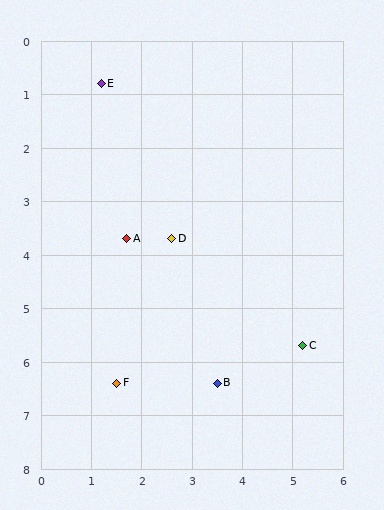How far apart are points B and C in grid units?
Points B and C are about 1.8 grid units apart.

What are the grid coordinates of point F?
Point F is at approximately (1.5, 6.4).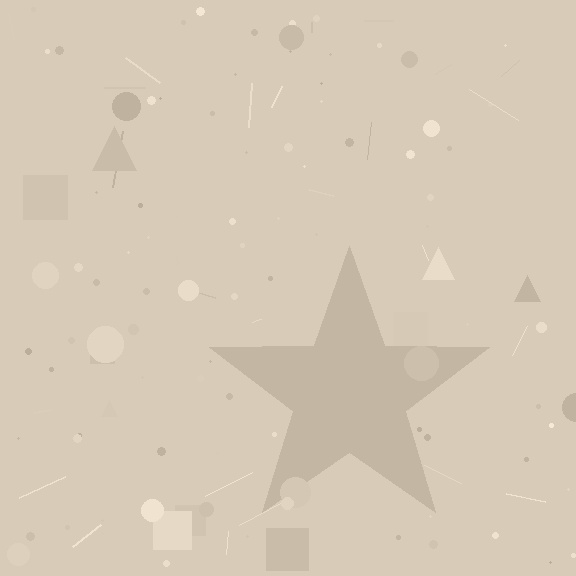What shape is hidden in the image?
A star is hidden in the image.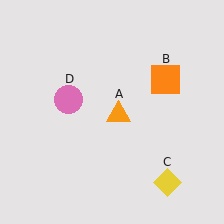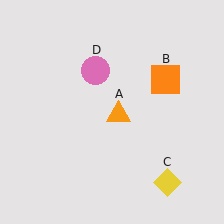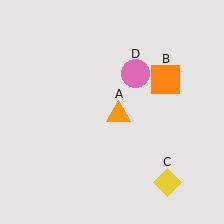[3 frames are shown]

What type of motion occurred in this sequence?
The pink circle (object D) rotated clockwise around the center of the scene.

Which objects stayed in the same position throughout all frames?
Orange triangle (object A) and orange square (object B) and yellow diamond (object C) remained stationary.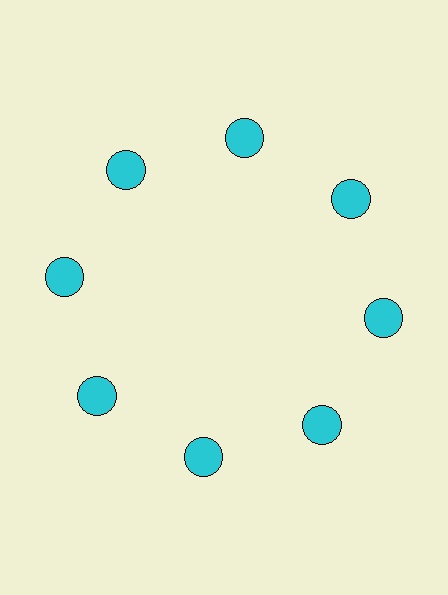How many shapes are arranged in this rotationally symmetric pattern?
There are 8 shapes, arranged in 8 groups of 1.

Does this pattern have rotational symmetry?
Yes, this pattern has 8-fold rotational symmetry. It looks the same after rotating 45 degrees around the center.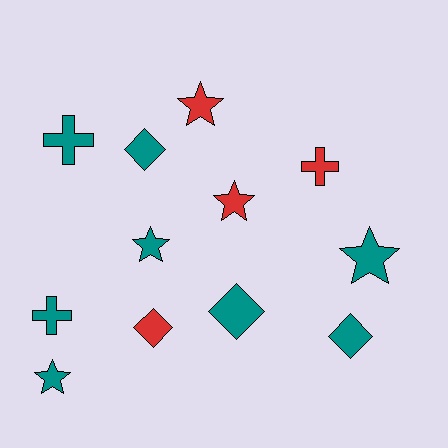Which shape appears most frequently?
Star, with 5 objects.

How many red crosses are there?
There is 1 red cross.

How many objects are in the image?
There are 12 objects.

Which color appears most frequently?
Teal, with 8 objects.